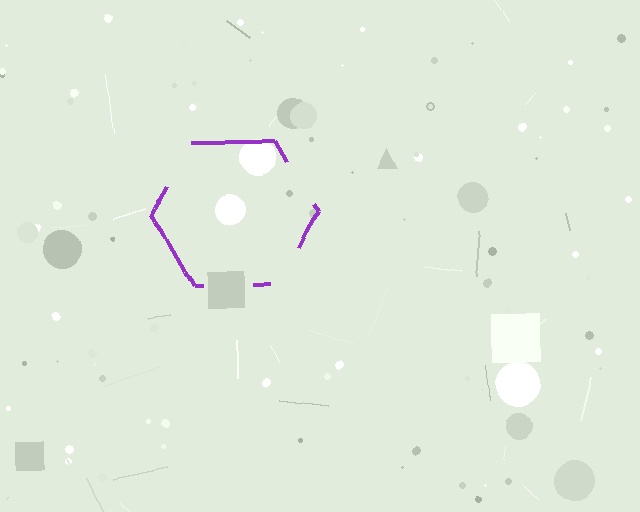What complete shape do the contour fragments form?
The contour fragments form a hexagon.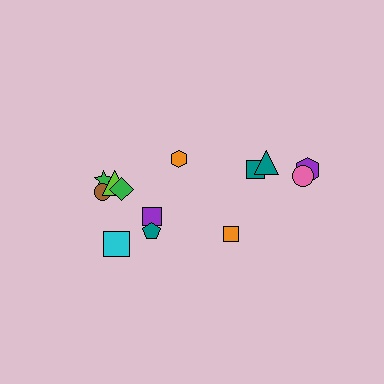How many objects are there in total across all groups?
There are 13 objects.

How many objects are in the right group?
There are 5 objects.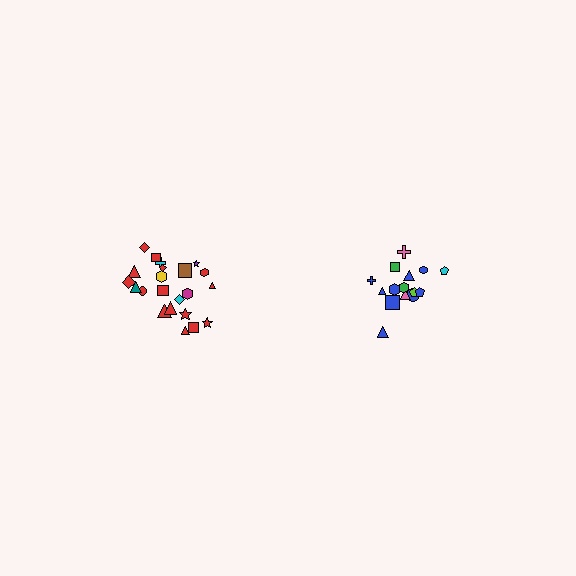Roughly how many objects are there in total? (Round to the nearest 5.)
Roughly 35 objects in total.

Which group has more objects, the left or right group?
The left group.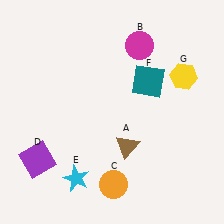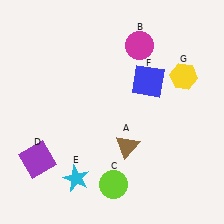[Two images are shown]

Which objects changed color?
C changed from orange to lime. F changed from teal to blue.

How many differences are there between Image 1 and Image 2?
There are 2 differences between the two images.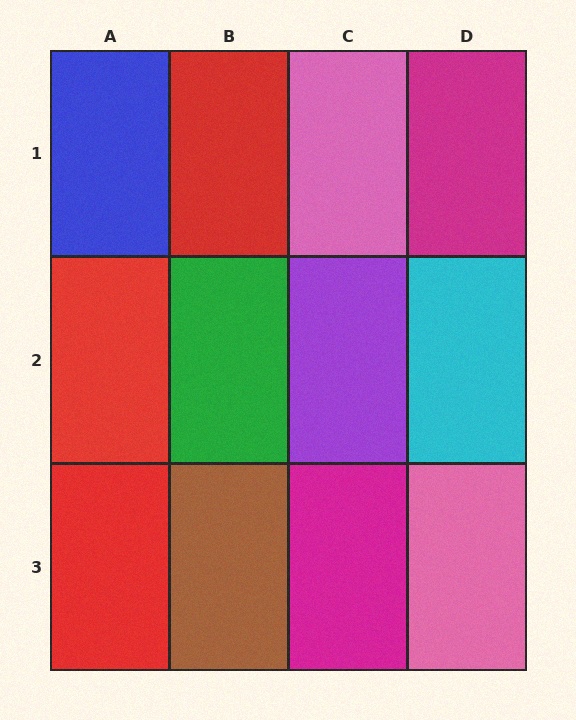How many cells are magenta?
2 cells are magenta.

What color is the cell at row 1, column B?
Red.